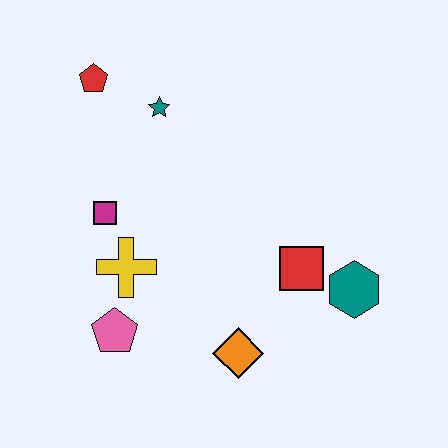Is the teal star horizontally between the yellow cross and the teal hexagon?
Yes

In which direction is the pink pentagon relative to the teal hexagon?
The pink pentagon is to the left of the teal hexagon.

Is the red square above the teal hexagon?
Yes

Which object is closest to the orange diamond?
The red square is closest to the orange diamond.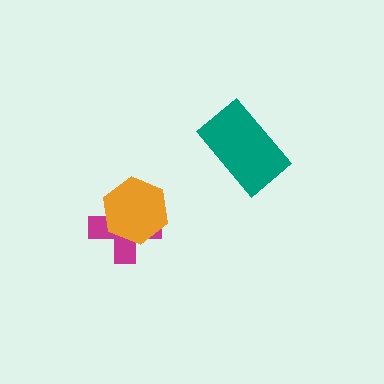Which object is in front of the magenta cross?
The orange hexagon is in front of the magenta cross.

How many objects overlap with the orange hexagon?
1 object overlaps with the orange hexagon.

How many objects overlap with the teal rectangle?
0 objects overlap with the teal rectangle.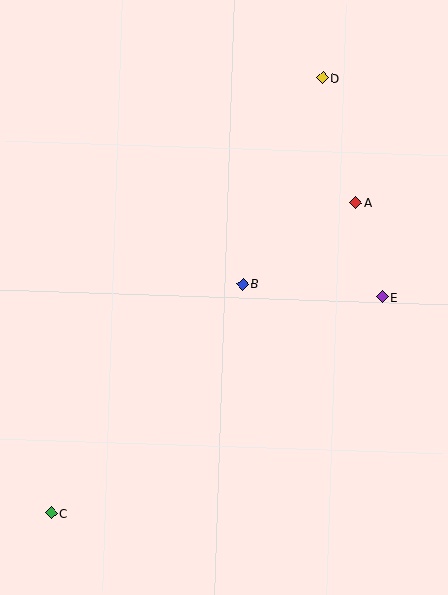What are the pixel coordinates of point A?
Point A is at (356, 202).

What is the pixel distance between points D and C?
The distance between D and C is 513 pixels.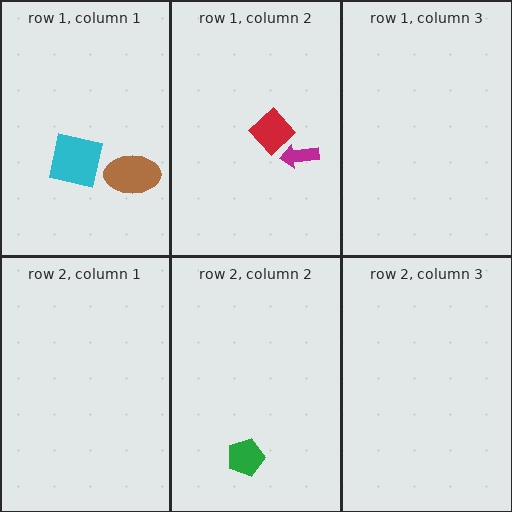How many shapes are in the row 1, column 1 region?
2.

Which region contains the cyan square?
The row 1, column 1 region.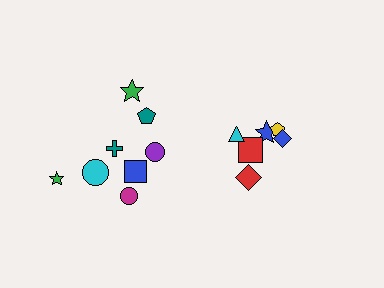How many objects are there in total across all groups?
There are 14 objects.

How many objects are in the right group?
There are 6 objects.